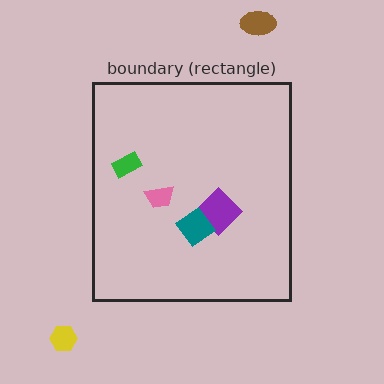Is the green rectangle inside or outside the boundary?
Inside.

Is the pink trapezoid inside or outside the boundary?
Inside.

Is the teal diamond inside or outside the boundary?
Inside.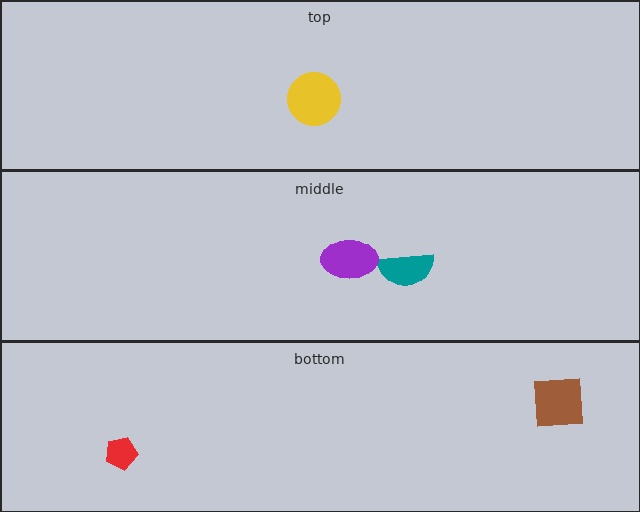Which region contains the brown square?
The bottom region.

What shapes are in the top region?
The yellow circle.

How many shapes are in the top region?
1.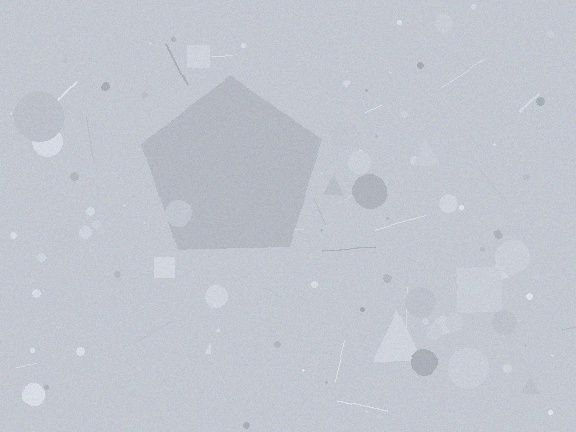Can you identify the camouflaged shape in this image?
The camouflaged shape is a pentagon.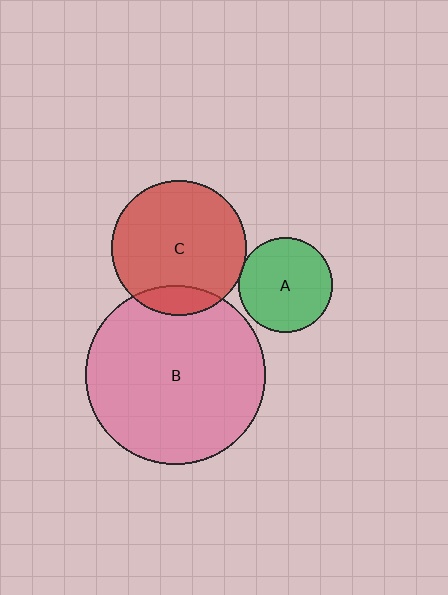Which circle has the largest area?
Circle B (pink).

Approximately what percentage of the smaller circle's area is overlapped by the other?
Approximately 15%.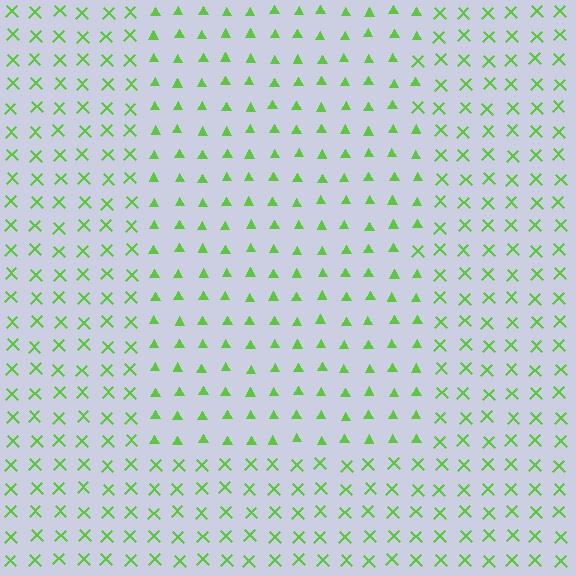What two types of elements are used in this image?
The image uses triangles inside the rectangle region and X marks outside it.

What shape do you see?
I see a rectangle.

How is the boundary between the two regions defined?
The boundary is defined by a change in element shape: triangles inside vs. X marks outside. All elements share the same color and spacing.